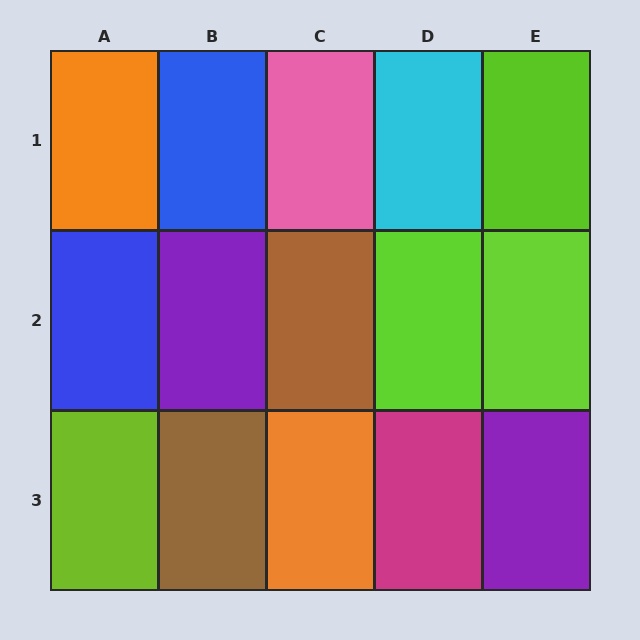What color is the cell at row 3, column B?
Brown.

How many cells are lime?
4 cells are lime.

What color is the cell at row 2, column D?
Lime.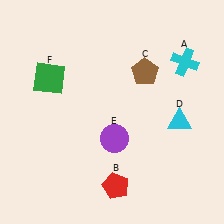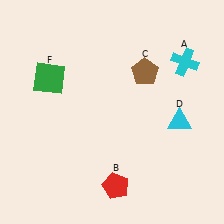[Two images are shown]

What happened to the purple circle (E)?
The purple circle (E) was removed in Image 2. It was in the bottom-right area of Image 1.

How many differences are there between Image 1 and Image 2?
There is 1 difference between the two images.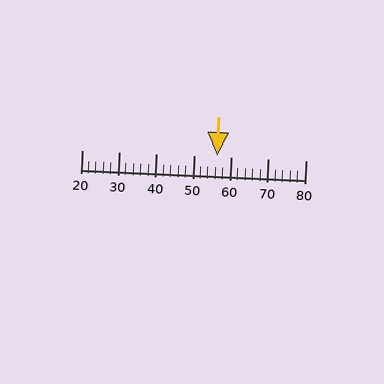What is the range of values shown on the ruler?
The ruler shows values from 20 to 80.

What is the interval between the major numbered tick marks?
The major tick marks are spaced 10 units apart.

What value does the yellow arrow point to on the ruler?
The yellow arrow points to approximately 56.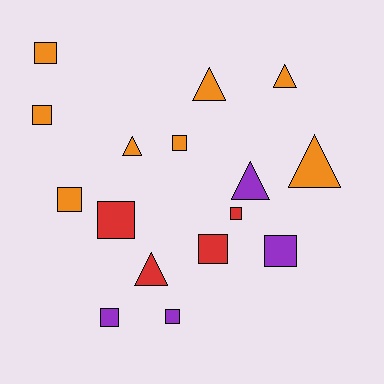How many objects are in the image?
There are 16 objects.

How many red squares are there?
There are 3 red squares.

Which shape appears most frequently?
Square, with 10 objects.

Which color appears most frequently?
Orange, with 8 objects.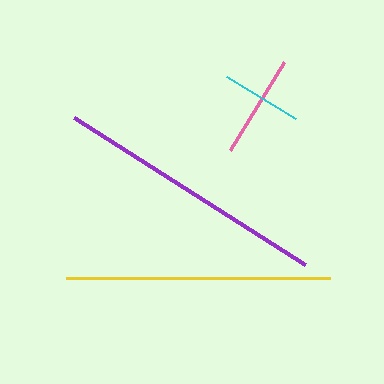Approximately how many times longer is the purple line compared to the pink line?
The purple line is approximately 2.6 times the length of the pink line.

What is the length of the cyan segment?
The cyan segment is approximately 81 pixels long.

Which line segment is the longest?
The purple line is the longest at approximately 273 pixels.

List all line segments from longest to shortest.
From longest to shortest: purple, yellow, pink, cyan.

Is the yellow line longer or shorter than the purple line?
The purple line is longer than the yellow line.